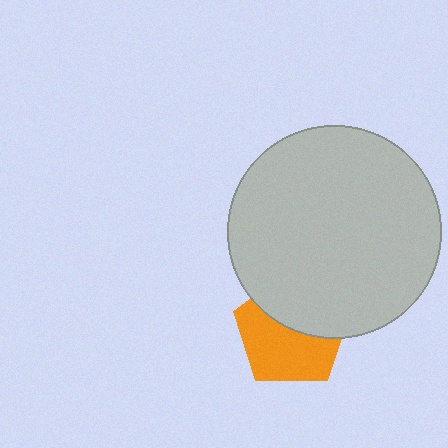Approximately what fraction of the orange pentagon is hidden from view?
Roughly 44% of the orange pentagon is hidden behind the light gray circle.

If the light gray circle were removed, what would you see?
You would see the complete orange pentagon.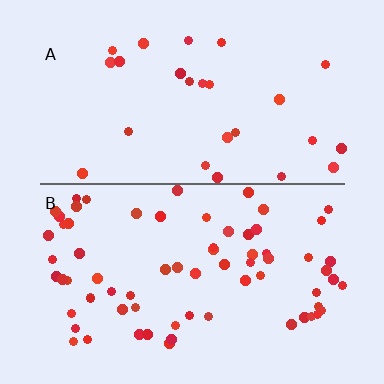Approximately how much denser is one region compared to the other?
Approximately 2.7× — region B over region A.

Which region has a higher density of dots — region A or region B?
B (the bottom).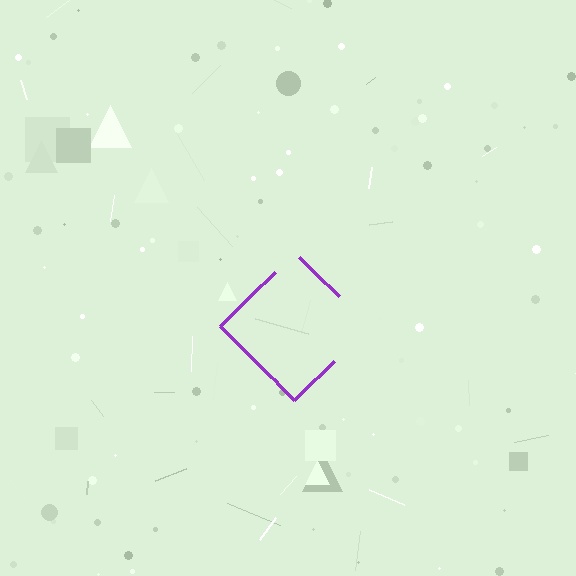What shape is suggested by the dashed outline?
The dashed outline suggests a diamond.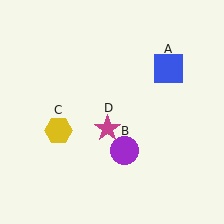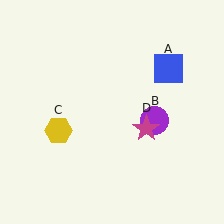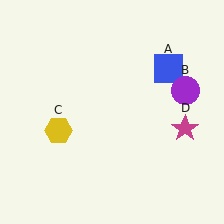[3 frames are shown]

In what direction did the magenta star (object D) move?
The magenta star (object D) moved right.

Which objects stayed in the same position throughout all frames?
Blue square (object A) and yellow hexagon (object C) remained stationary.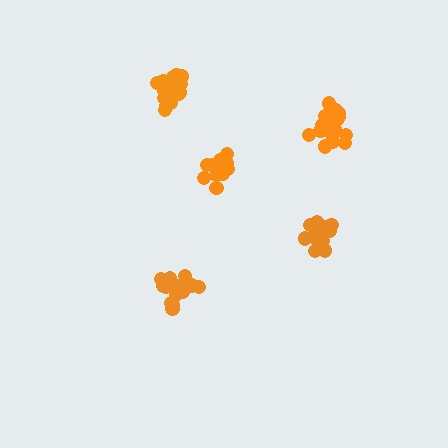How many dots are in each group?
Group 1: 17 dots, Group 2: 15 dots, Group 3: 15 dots, Group 4: 19 dots, Group 5: 18 dots (84 total).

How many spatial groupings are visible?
There are 5 spatial groupings.